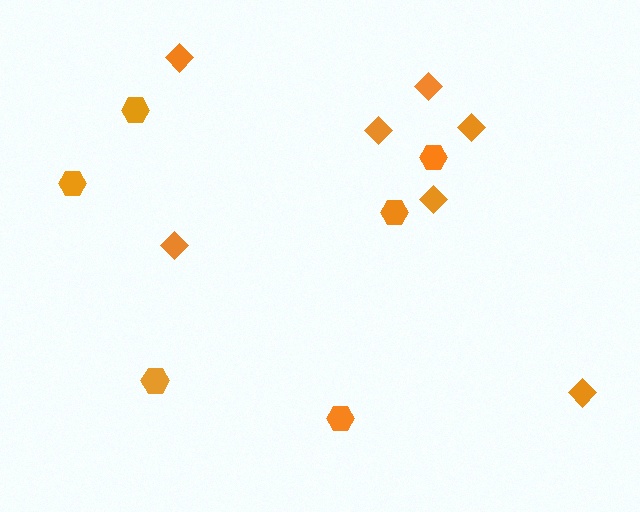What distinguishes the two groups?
There are 2 groups: one group of diamonds (7) and one group of hexagons (6).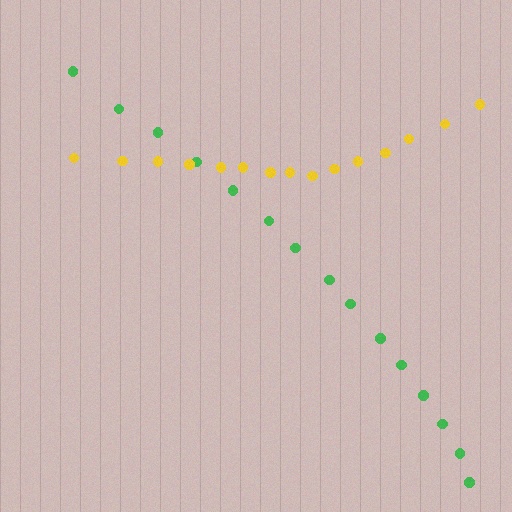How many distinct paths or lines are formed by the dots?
There are 2 distinct paths.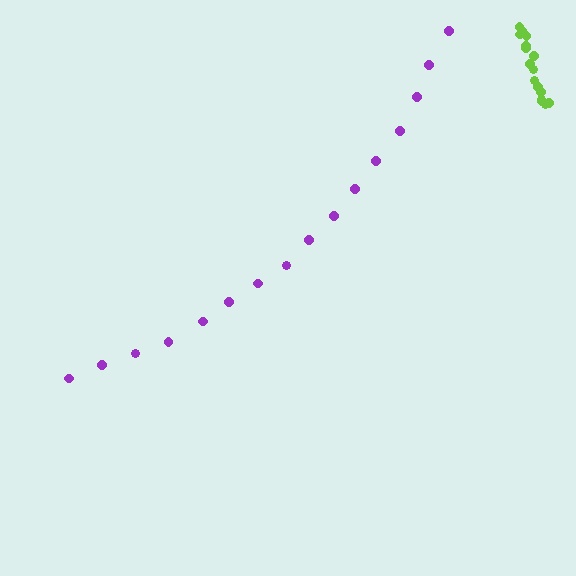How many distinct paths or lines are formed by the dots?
There are 2 distinct paths.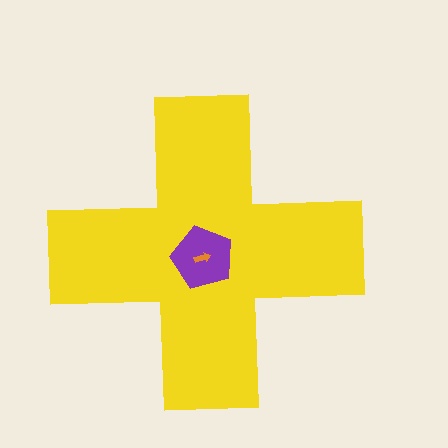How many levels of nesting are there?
3.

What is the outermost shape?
The yellow cross.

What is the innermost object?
The orange arrow.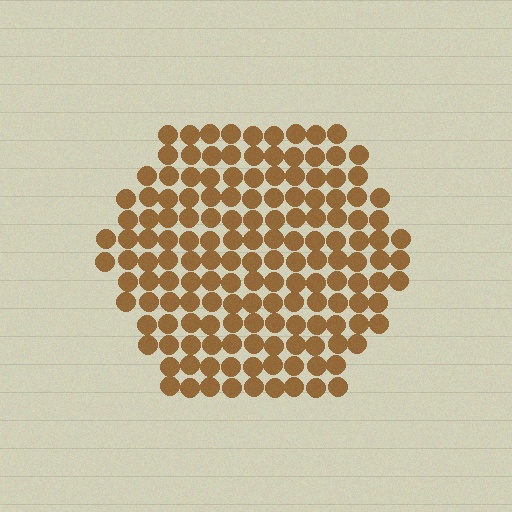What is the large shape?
The large shape is a hexagon.